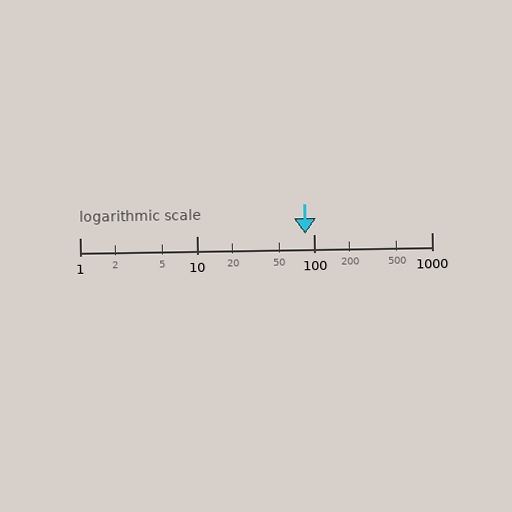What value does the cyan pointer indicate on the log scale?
The pointer indicates approximately 84.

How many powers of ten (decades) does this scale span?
The scale spans 3 decades, from 1 to 1000.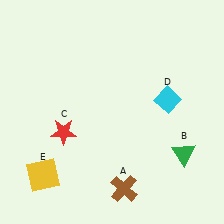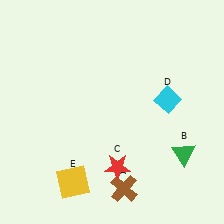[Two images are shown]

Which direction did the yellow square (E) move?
The yellow square (E) moved right.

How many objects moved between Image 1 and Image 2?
2 objects moved between the two images.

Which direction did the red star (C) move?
The red star (C) moved right.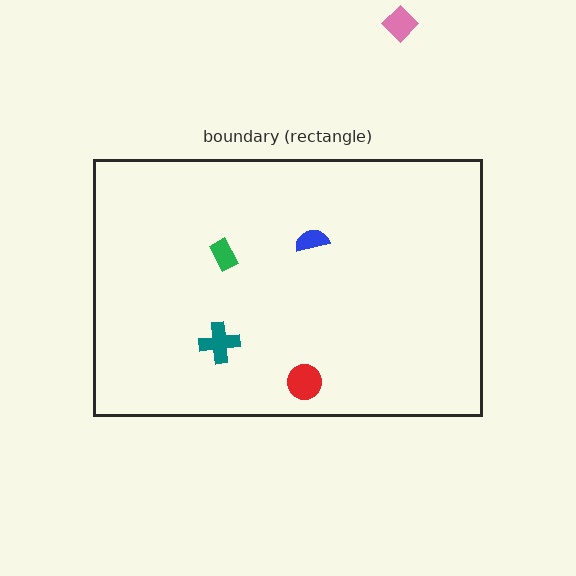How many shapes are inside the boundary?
4 inside, 1 outside.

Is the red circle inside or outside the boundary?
Inside.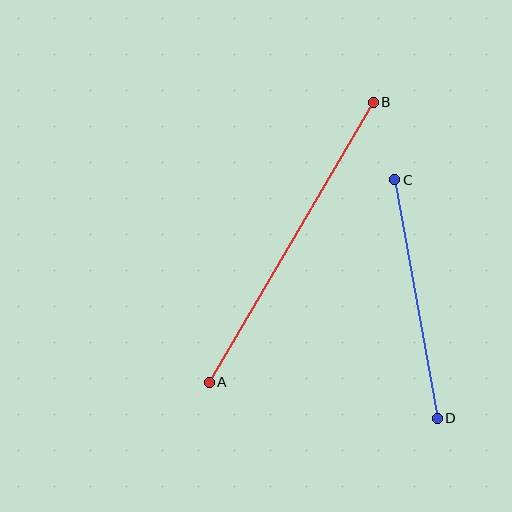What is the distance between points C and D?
The distance is approximately 242 pixels.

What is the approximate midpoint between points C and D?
The midpoint is at approximately (416, 299) pixels.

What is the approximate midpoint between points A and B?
The midpoint is at approximately (291, 242) pixels.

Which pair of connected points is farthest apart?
Points A and B are farthest apart.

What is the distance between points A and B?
The distance is approximately 324 pixels.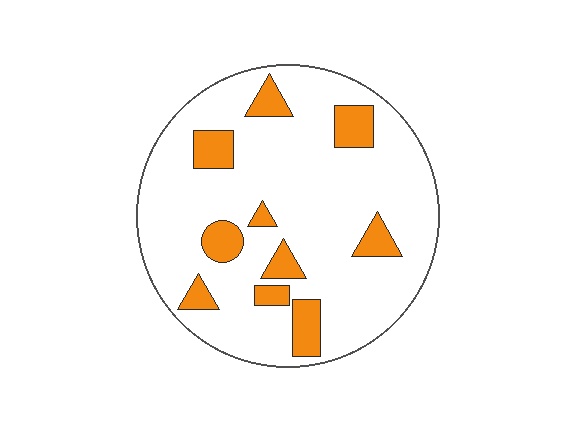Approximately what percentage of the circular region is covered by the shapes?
Approximately 15%.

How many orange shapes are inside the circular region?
10.